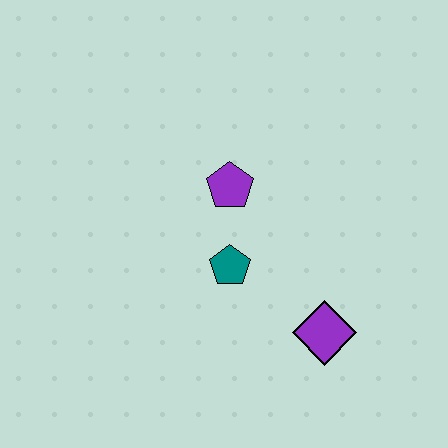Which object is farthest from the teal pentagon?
The purple diamond is farthest from the teal pentagon.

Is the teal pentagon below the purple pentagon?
Yes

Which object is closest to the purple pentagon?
The teal pentagon is closest to the purple pentagon.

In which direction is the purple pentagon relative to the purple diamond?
The purple pentagon is above the purple diamond.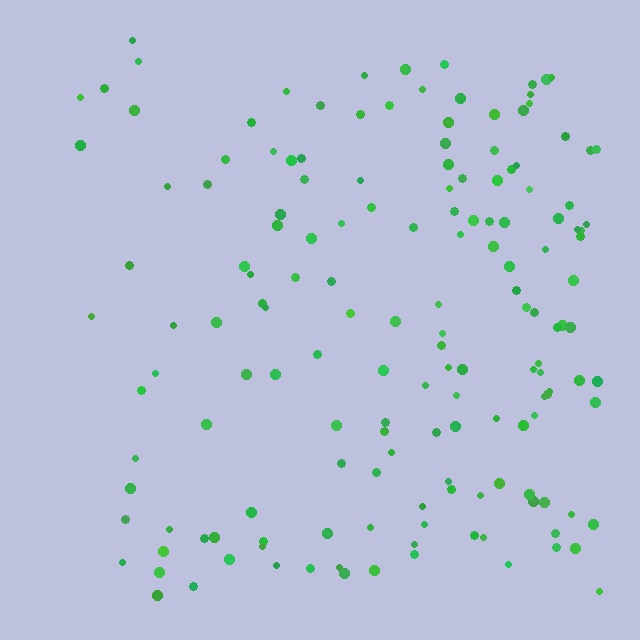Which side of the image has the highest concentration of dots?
The right.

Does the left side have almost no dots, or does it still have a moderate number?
Still a moderate number, just noticeably fewer than the right.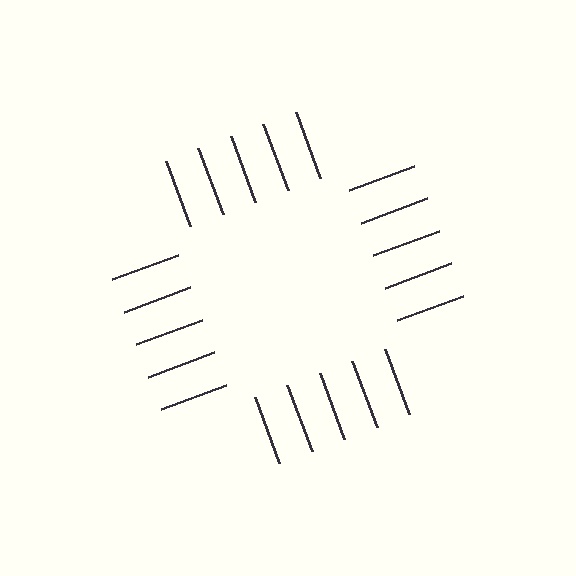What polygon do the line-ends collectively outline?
An illusory square — the line segments terminate on its edges but no continuous stroke is drawn.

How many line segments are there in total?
20 — 5 along each of the 4 edges.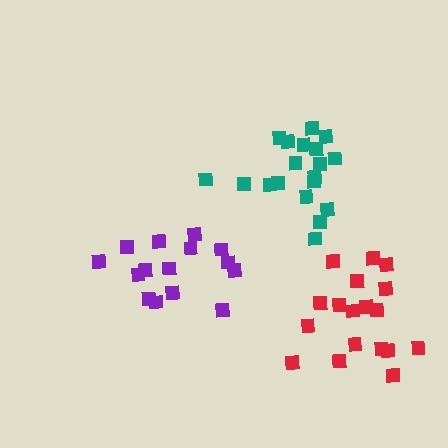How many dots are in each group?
Group 1: 15 dots, Group 2: 18 dots, Group 3: 19 dots (52 total).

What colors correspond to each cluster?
The clusters are colored: purple, red, teal.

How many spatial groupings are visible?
There are 3 spatial groupings.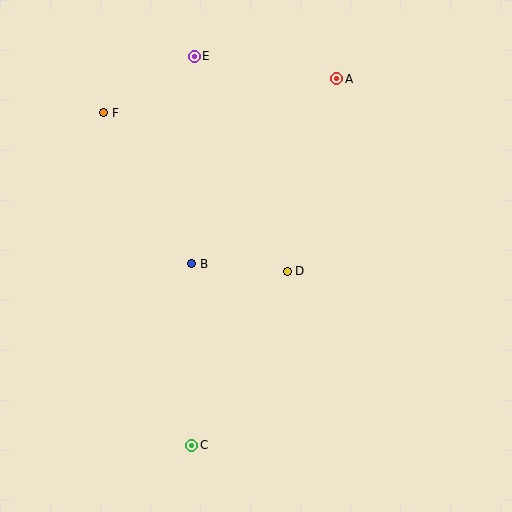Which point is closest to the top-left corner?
Point F is closest to the top-left corner.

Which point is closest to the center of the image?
Point D at (287, 271) is closest to the center.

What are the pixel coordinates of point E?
Point E is at (194, 56).